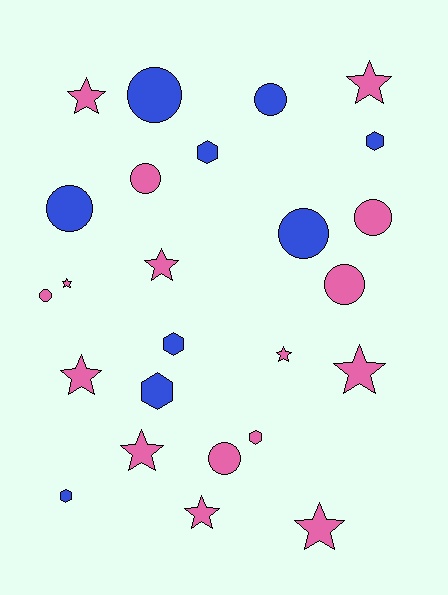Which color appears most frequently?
Pink, with 16 objects.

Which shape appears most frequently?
Star, with 10 objects.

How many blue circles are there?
There are 4 blue circles.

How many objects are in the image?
There are 25 objects.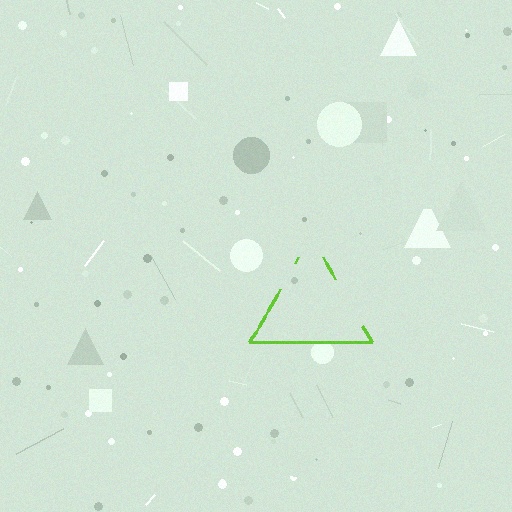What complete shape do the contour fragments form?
The contour fragments form a triangle.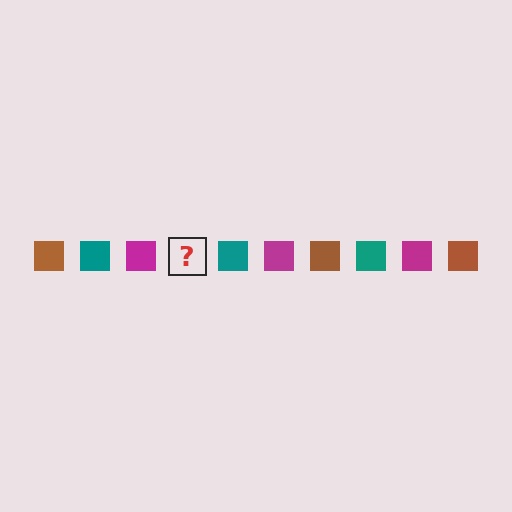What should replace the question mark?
The question mark should be replaced with a brown square.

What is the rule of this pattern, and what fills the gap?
The rule is that the pattern cycles through brown, teal, magenta squares. The gap should be filled with a brown square.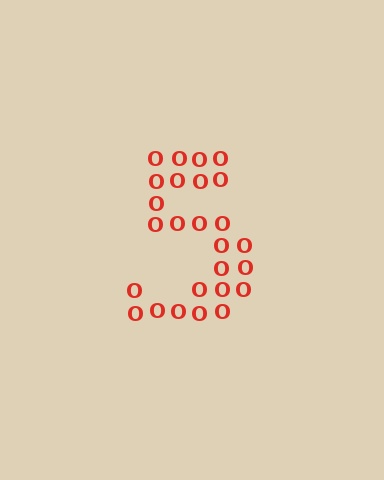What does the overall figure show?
The overall figure shows the digit 5.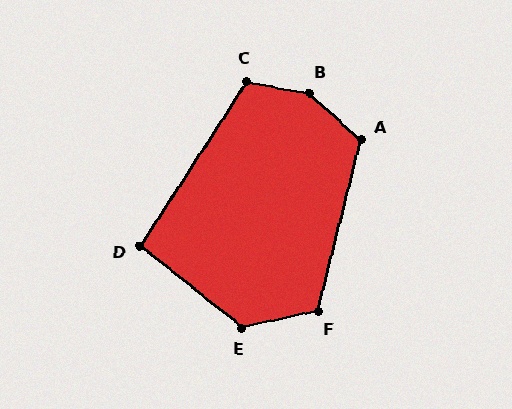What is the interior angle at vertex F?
Approximately 116 degrees (obtuse).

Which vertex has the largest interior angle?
B, at approximately 149 degrees.